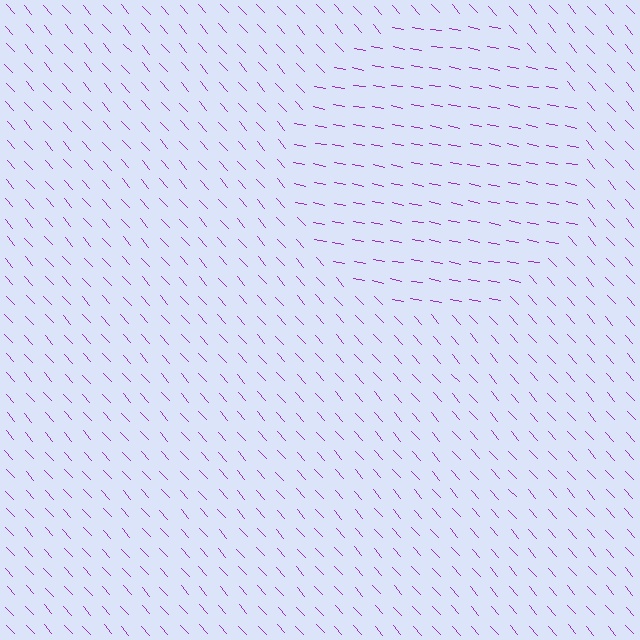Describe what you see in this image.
The image is filled with small purple line segments. A circle region in the image has lines oriented differently from the surrounding lines, creating a visible texture boundary.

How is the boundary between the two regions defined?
The boundary is defined purely by a change in line orientation (approximately 37 degrees difference). All lines are the same color and thickness.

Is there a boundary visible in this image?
Yes, there is a texture boundary formed by a change in line orientation.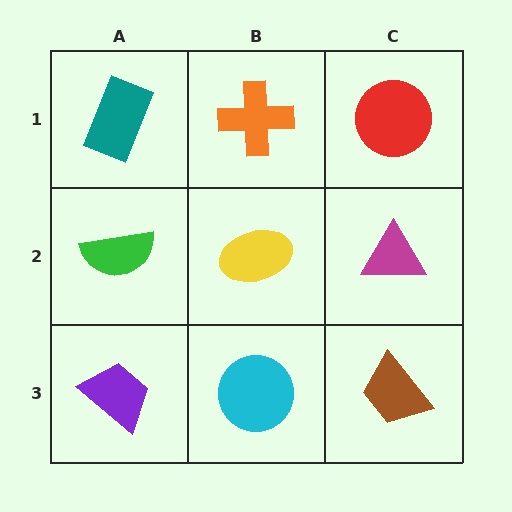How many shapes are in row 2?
3 shapes.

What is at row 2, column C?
A magenta triangle.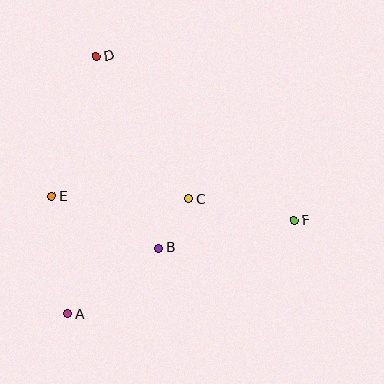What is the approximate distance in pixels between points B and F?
The distance between B and F is approximately 138 pixels.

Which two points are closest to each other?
Points B and C are closest to each other.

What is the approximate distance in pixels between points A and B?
The distance between A and B is approximately 113 pixels.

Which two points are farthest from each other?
Points A and D are farthest from each other.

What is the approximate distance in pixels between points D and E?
The distance between D and E is approximately 148 pixels.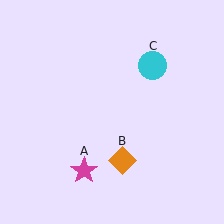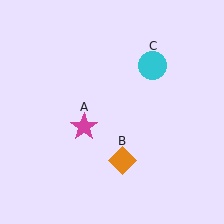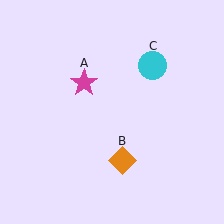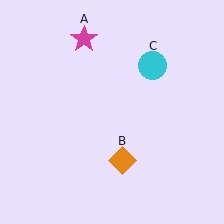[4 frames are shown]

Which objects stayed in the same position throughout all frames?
Orange diamond (object B) and cyan circle (object C) remained stationary.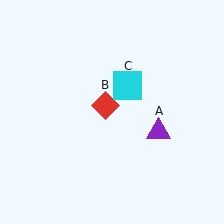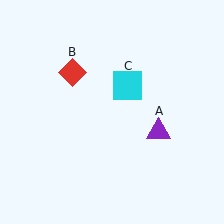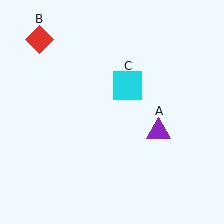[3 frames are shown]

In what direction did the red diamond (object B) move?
The red diamond (object B) moved up and to the left.